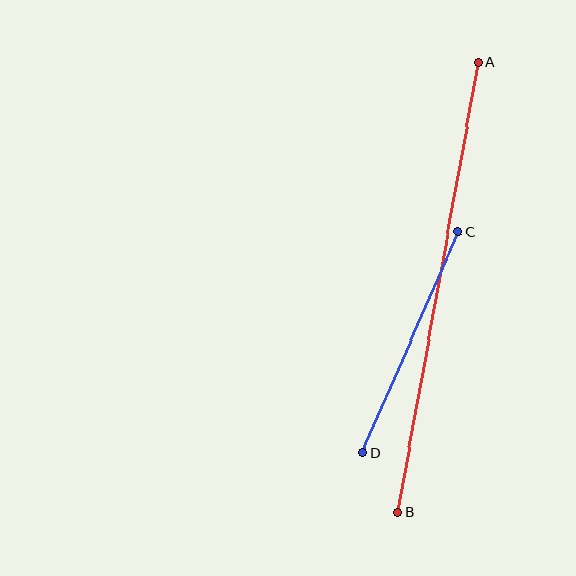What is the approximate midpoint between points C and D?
The midpoint is at approximately (410, 343) pixels.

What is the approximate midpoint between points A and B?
The midpoint is at approximately (438, 287) pixels.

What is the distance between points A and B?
The distance is approximately 457 pixels.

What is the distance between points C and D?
The distance is approximately 241 pixels.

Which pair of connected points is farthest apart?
Points A and B are farthest apart.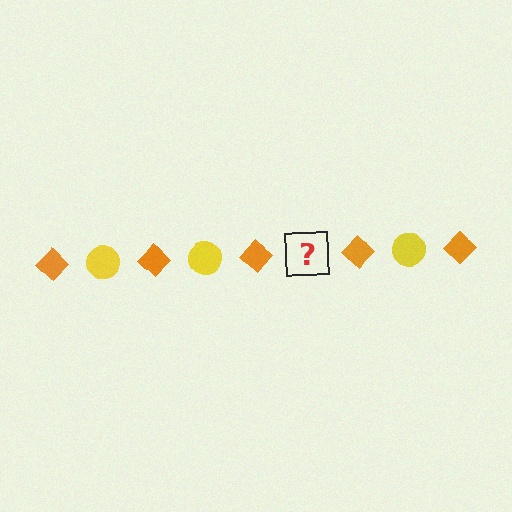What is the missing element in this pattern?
The missing element is a yellow circle.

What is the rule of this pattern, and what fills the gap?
The rule is that the pattern alternates between orange diamond and yellow circle. The gap should be filled with a yellow circle.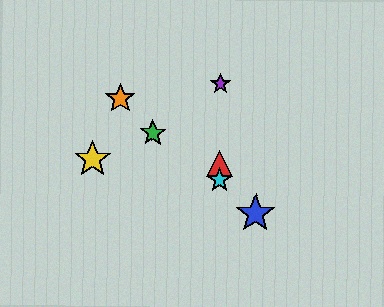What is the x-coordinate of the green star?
The green star is at x≈153.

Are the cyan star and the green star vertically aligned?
No, the cyan star is at x≈219 and the green star is at x≈153.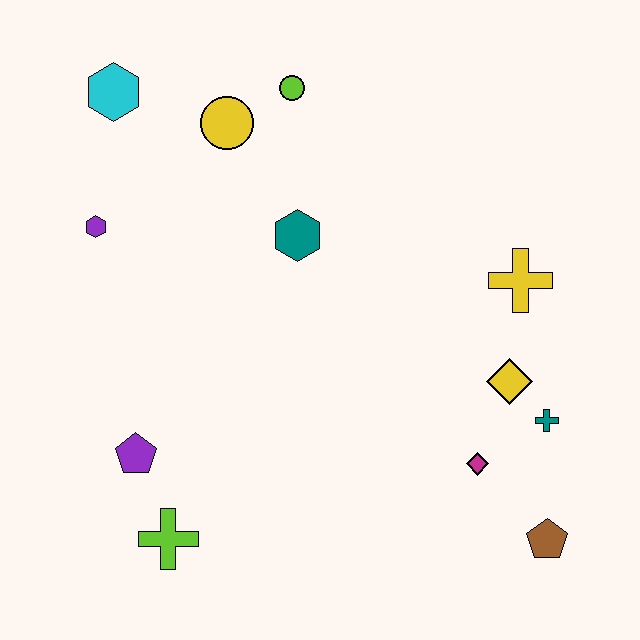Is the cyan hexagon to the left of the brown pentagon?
Yes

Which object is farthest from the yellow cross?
The cyan hexagon is farthest from the yellow cross.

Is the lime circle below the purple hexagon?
No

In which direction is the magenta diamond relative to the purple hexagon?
The magenta diamond is to the right of the purple hexagon.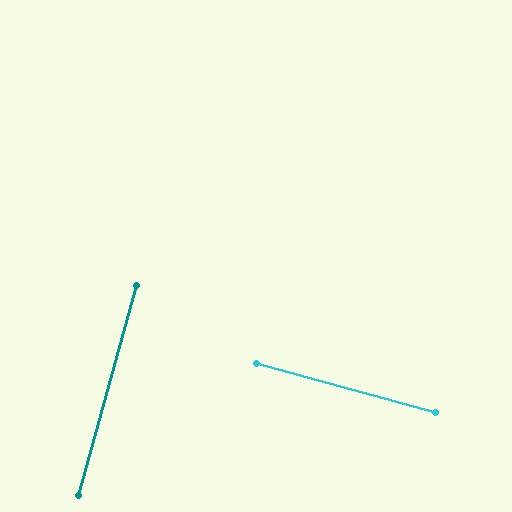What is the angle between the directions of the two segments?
Approximately 90 degrees.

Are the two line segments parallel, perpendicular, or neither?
Perpendicular — they meet at approximately 90°.